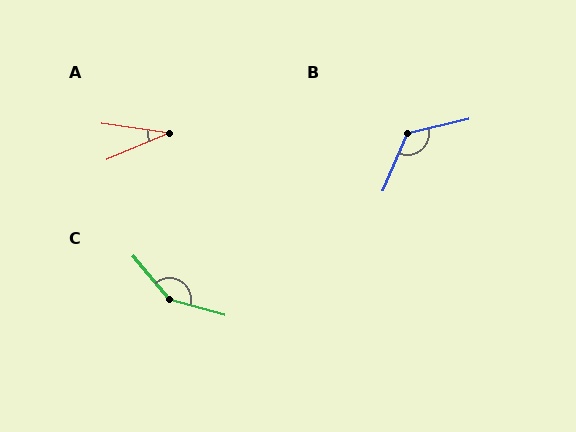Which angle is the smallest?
A, at approximately 31 degrees.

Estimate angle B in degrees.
Approximately 126 degrees.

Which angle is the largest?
C, at approximately 146 degrees.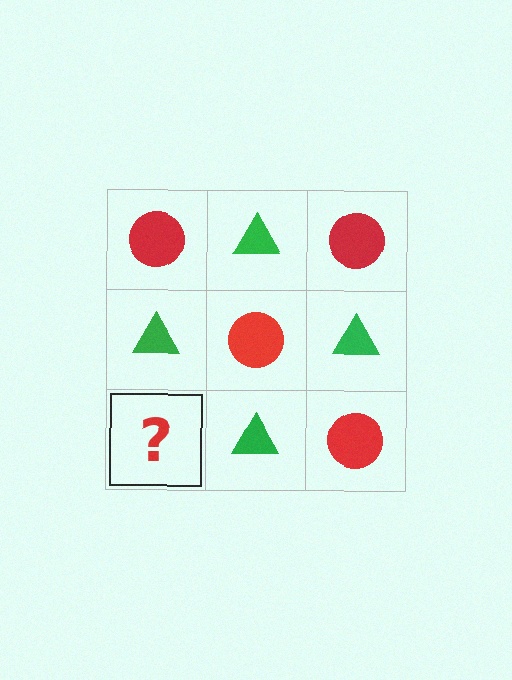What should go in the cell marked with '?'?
The missing cell should contain a red circle.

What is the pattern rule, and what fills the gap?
The rule is that it alternates red circle and green triangle in a checkerboard pattern. The gap should be filled with a red circle.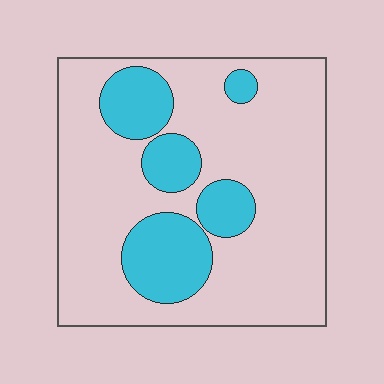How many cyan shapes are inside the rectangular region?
5.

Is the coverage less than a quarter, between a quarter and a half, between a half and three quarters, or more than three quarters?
Less than a quarter.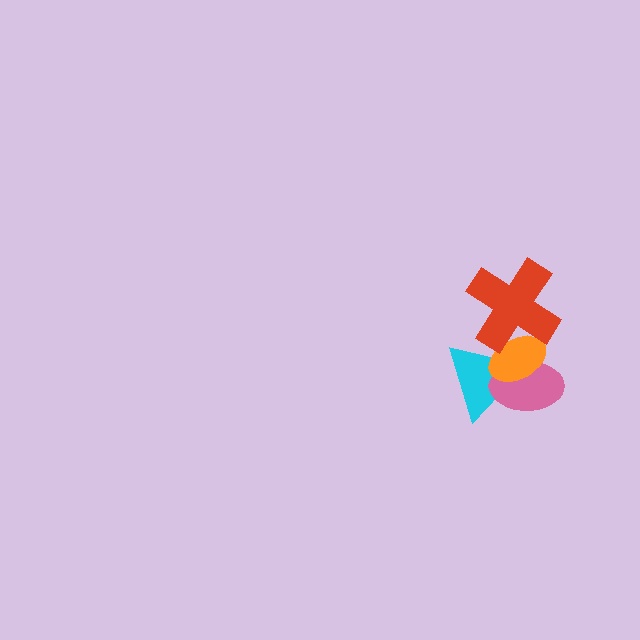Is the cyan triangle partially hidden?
Yes, it is partially covered by another shape.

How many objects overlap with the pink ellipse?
2 objects overlap with the pink ellipse.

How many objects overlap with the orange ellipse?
3 objects overlap with the orange ellipse.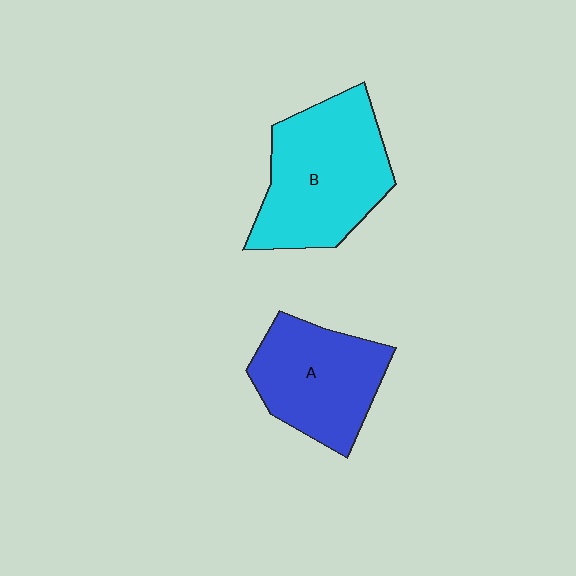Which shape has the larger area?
Shape B (cyan).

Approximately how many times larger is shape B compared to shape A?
Approximately 1.3 times.